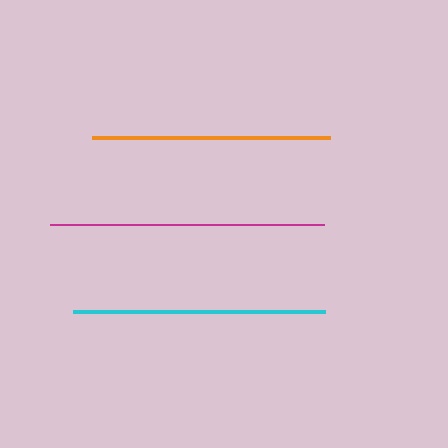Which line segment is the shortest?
The orange line is the shortest at approximately 238 pixels.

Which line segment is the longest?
The magenta line is the longest at approximately 274 pixels.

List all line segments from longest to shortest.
From longest to shortest: magenta, cyan, orange.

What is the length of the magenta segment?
The magenta segment is approximately 274 pixels long.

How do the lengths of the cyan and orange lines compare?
The cyan and orange lines are approximately the same length.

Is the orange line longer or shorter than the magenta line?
The magenta line is longer than the orange line.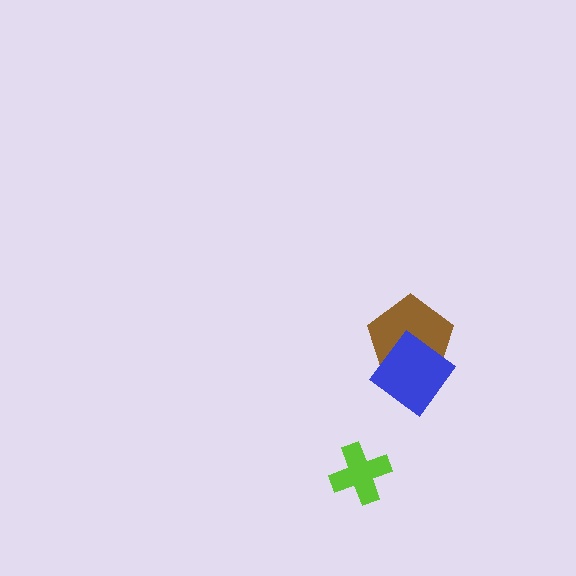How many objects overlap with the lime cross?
0 objects overlap with the lime cross.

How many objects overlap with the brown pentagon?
1 object overlaps with the brown pentagon.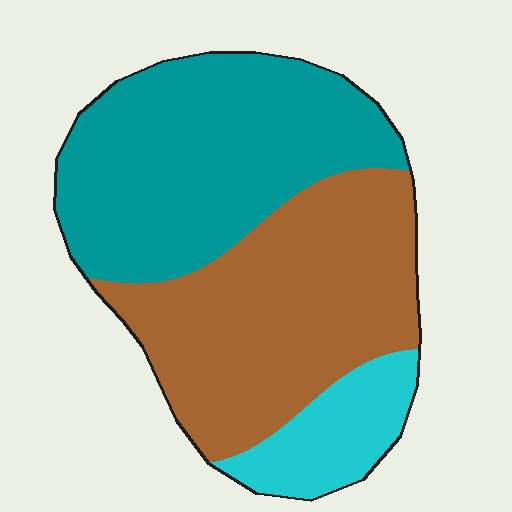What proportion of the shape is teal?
Teal takes up about two fifths (2/5) of the shape.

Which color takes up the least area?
Cyan, at roughly 15%.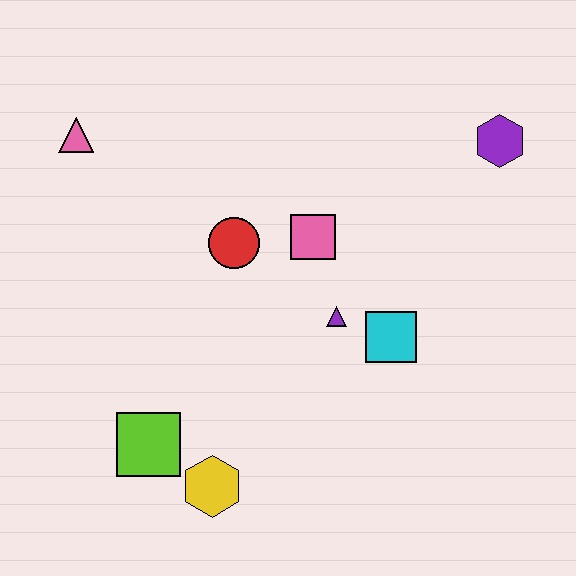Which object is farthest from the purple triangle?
The pink triangle is farthest from the purple triangle.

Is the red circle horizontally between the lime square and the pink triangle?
No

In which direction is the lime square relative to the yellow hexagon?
The lime square is to the left of the yellow hexagon.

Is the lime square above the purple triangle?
No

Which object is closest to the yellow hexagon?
The lime square is closest to the yellow hexagon.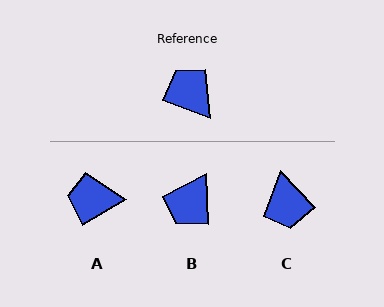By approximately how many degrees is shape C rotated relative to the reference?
Approximately 153 degrees counter-clockwise.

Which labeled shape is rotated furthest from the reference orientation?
C, about 153 degrees away.